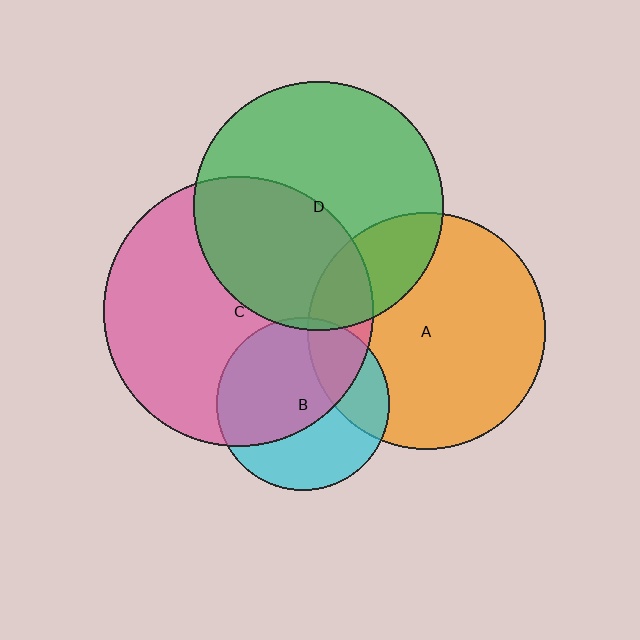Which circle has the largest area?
Circle C (pink).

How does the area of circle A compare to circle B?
Approximately 1.9 times.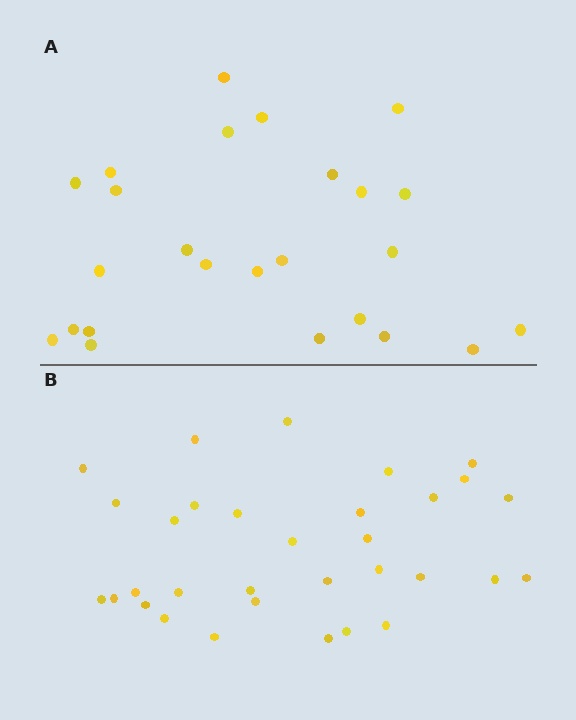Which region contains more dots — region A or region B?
Region B (the bottom region) has more dots.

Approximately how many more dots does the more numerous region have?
Region B has roughly 8 or so more dots than region A.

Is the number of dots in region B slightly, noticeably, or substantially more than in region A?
Region B has noticeably more, but not dramatically so. The ratio is roughly 1.3 to 1.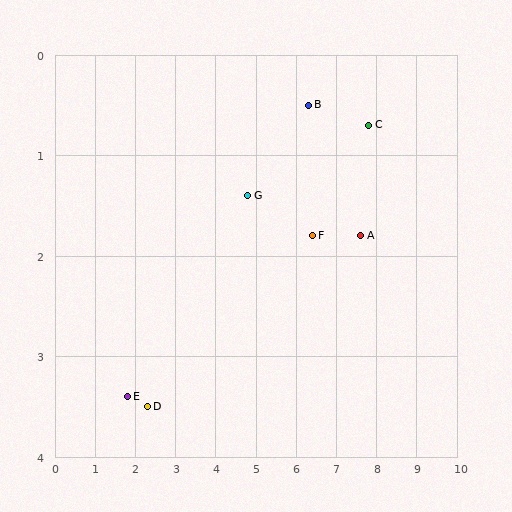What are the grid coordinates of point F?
Point F is at approximately (6.4, 1.8).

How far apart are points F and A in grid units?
Points F and A are about 1.2 grid units apart.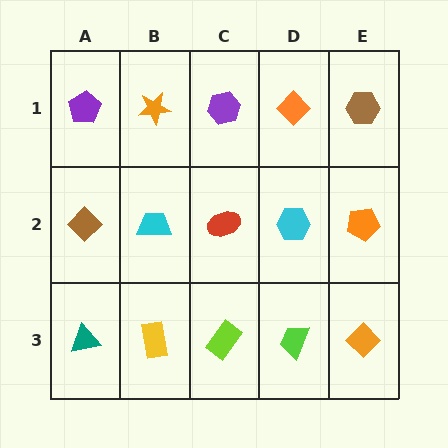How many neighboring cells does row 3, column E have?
2.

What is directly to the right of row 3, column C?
A lime trapezoid.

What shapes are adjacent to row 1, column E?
An orange pentagon (row 2, column E), an orange diamond (row 1, column D).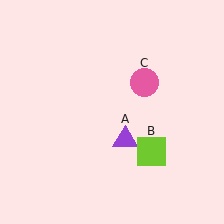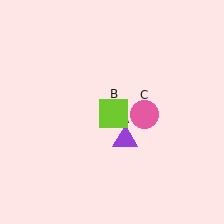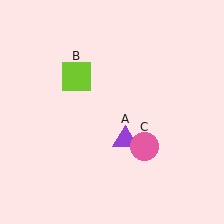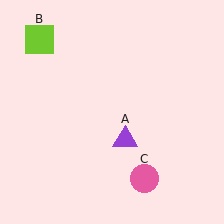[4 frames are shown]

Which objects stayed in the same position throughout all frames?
Purple triangle (object A) remained stationary.